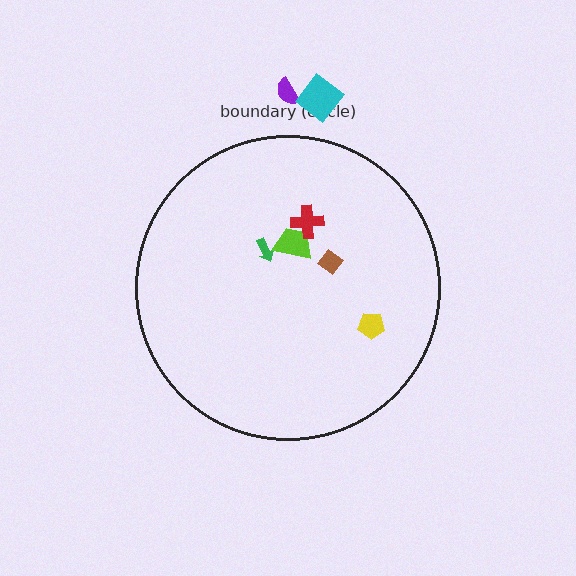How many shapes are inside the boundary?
5 inside, 2 outside.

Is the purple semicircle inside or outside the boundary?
Outside.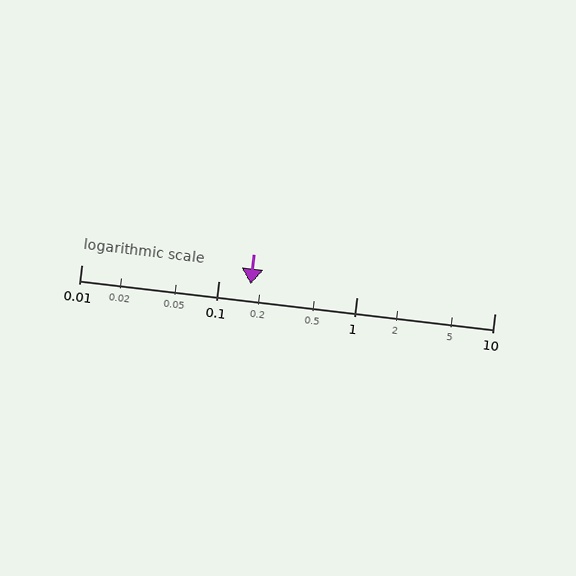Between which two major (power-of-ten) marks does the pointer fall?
The pointer is between 0.1 and 1.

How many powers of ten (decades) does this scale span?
The scale spans 3 decades, from 0.01 to 10.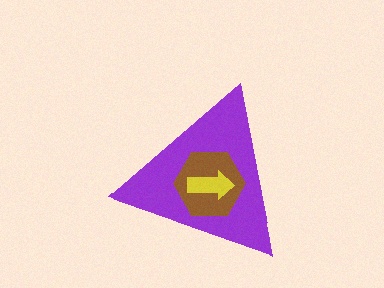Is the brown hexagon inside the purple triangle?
Yes.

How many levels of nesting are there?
3.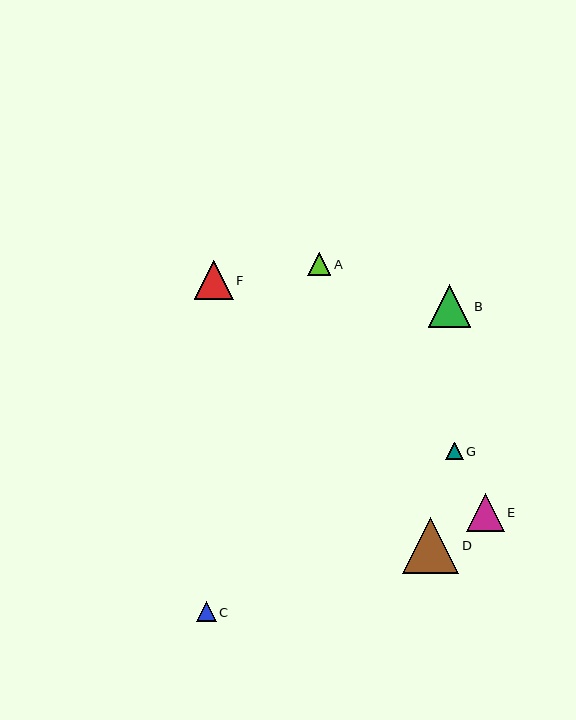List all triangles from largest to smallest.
From largest to smallest: D, B, F, E, A, C, G.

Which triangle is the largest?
Triangle D is the largest with a size of approximately 56 pixels.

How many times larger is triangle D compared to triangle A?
Triangle D is approximately 2.4 times the size of triangle A.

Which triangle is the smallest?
Triangle G is the smallest with a size of approximately 17 pixels.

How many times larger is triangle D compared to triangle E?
Triangle D is approximately 1.5 times the size of triangle E.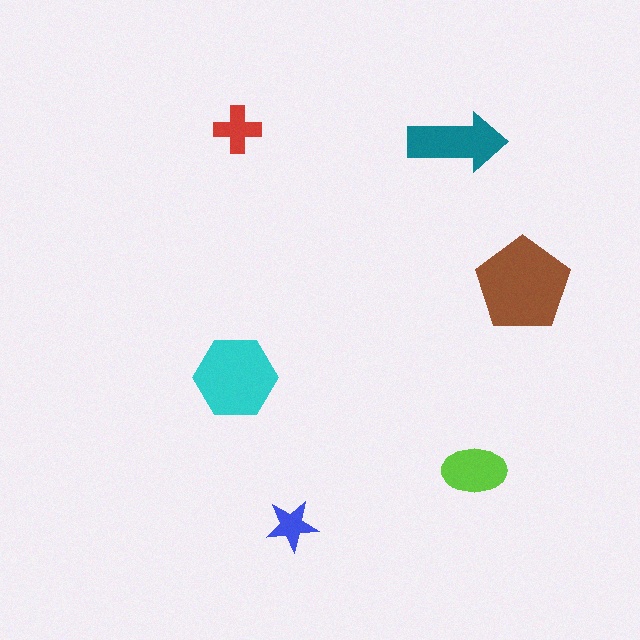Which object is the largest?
The brown pentagon.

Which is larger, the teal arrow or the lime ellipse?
The teal arrow.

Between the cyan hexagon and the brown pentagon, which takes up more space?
The brown pentagon.